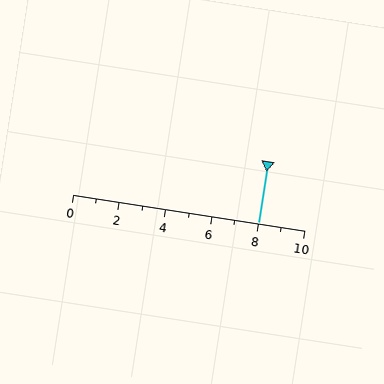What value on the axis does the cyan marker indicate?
The marker indicates approximately 8.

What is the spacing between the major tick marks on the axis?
The major ticks are spaced 2 apart.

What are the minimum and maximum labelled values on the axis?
The axis runs from 0 to 10.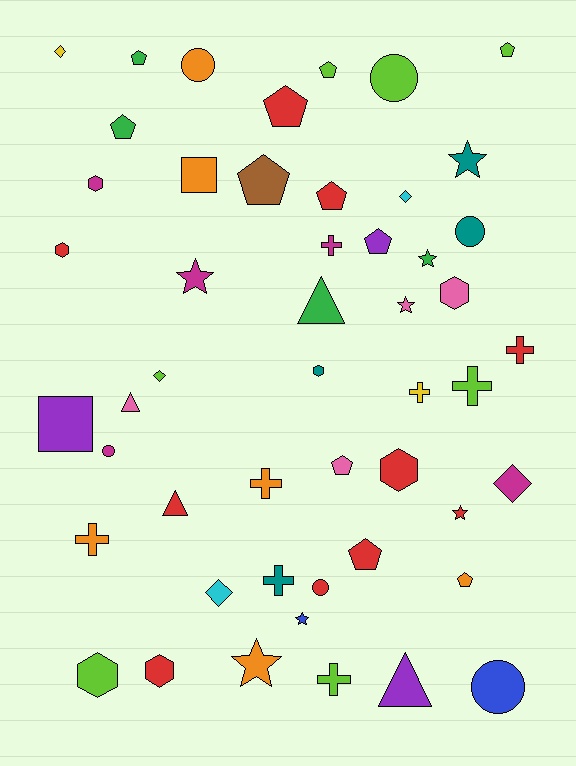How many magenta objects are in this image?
There are 5 magenta objects.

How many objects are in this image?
There are 50 objects.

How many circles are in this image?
There are 6 circles.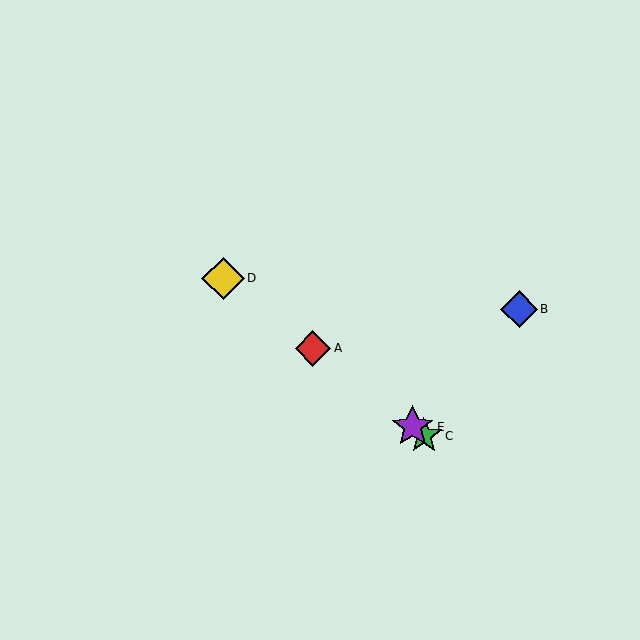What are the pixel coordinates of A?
Object A is at (313, 348).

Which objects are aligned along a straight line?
Objects A, C, D, E are aligned along a straight line.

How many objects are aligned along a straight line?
4 objects (A, C, D, E) are aligned along a straight line.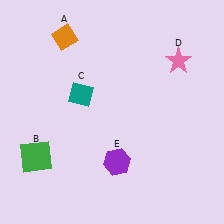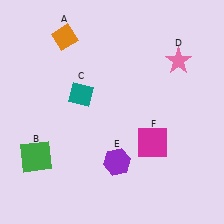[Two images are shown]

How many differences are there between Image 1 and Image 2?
There is 1 difference between the two images.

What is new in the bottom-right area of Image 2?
A magenta square (F) was added in the bottom-right area of Image 2.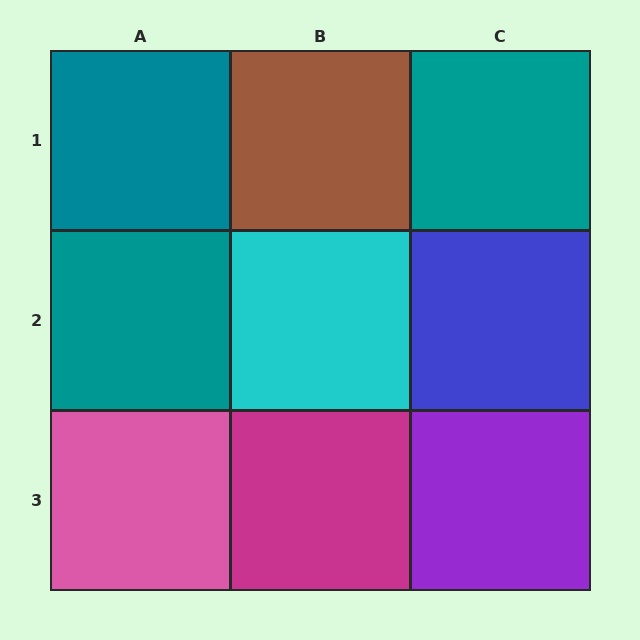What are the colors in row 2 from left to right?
Teal, cyan, blue.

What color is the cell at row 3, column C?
Purple.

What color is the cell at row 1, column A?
Teal.